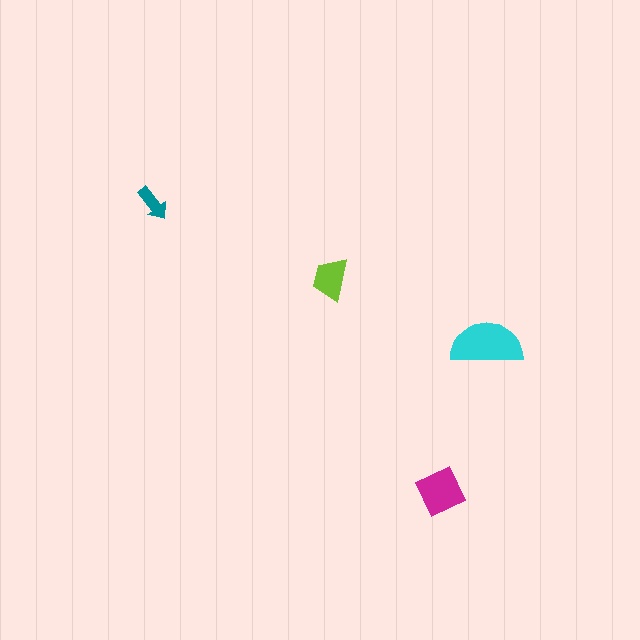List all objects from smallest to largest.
The teal arrow, the lime trapezoid, the magenta square, the cyan semicircle.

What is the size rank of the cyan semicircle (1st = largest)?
1st.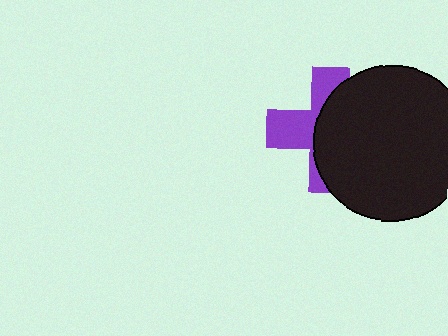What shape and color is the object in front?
The object in front is a black circle.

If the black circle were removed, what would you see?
You would see the complete purple cross.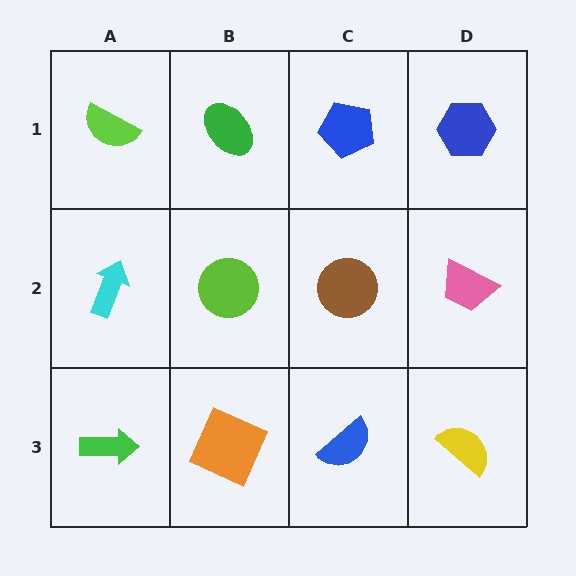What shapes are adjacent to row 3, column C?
A brown circle (row 2, column C), an orange square (row 3, column B), a yellow semicircle (row 3, column D).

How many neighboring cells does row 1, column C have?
3.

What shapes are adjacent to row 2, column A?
A lime semicircle (row 1, column A), a green arrow (row 3, column A), a lime circle (row 2, column B).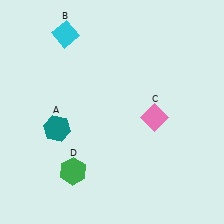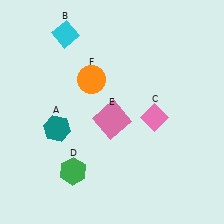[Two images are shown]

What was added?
A pink square (E), an orange circle (F) were added in Image 2.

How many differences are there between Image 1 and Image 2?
There are 2 differences between the two images.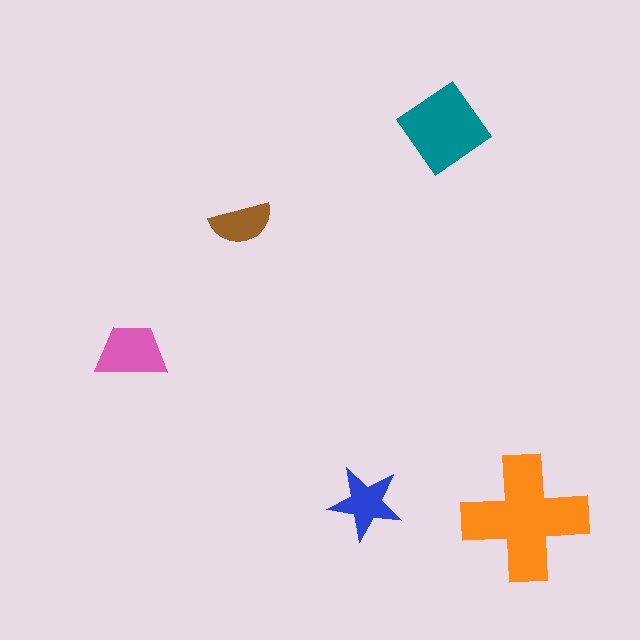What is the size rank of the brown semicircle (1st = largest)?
5th.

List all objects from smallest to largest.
The brown semicircle, the blue star, the pink trapezoid, the teal diamond, the orange cross.